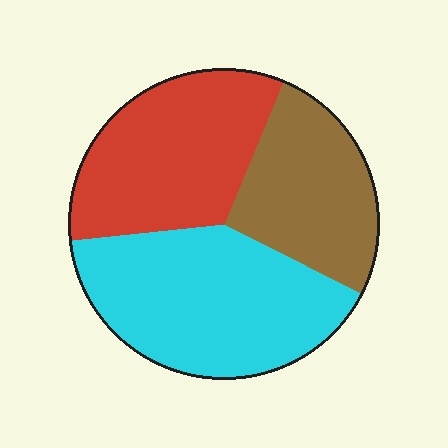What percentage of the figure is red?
Red covers roughly 35% of the figure.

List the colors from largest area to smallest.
From largest to smallest: cyan, red, brown.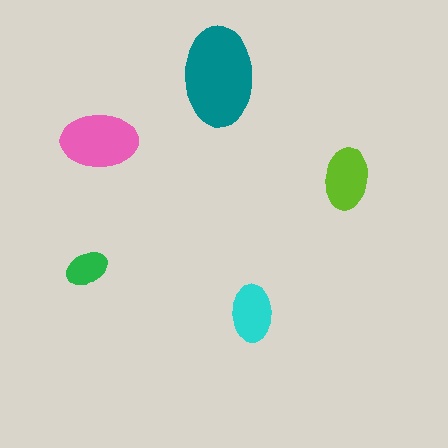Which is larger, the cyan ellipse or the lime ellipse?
The lime one.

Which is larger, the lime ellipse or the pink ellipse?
The pink one.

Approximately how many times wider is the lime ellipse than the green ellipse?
About 1.5 times wider.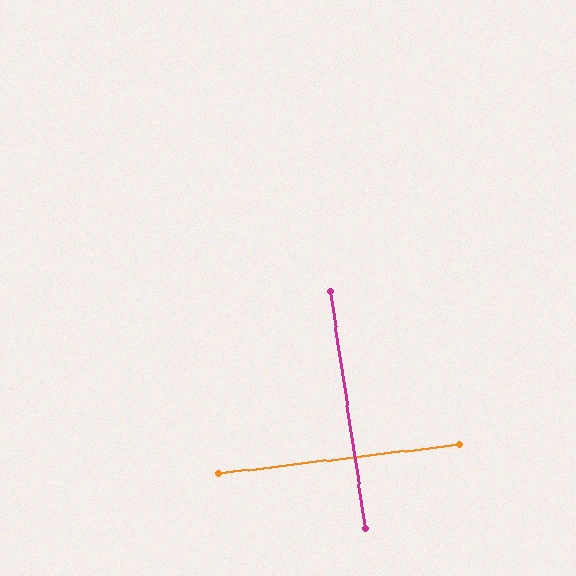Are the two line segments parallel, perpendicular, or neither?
Perpendicular — they meet at approximately 88°.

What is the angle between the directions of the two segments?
Approximately 88 degrees.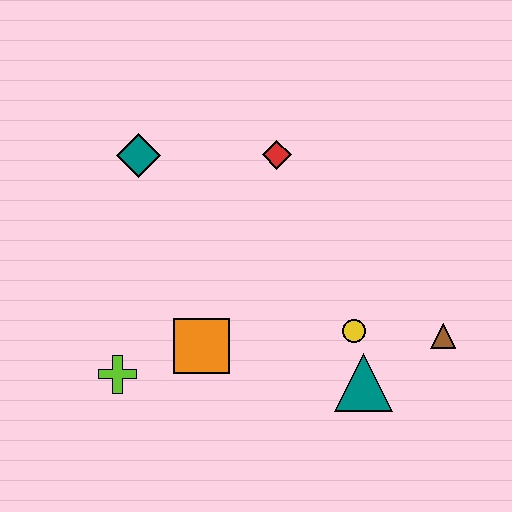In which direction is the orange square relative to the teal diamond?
The orange square is below the teal diamond.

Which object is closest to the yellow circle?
The teal triangle is closest to the yellow circle.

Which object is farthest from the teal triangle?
The teal diamond is farthest from the teal triangle.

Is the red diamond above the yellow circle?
Yes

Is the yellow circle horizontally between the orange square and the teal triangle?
Yes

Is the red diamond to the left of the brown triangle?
Yes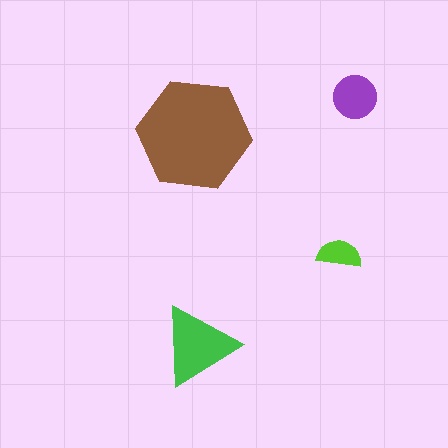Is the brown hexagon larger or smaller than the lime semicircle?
Larger.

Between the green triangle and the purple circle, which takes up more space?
The green triangle.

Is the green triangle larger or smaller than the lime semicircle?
Larger.